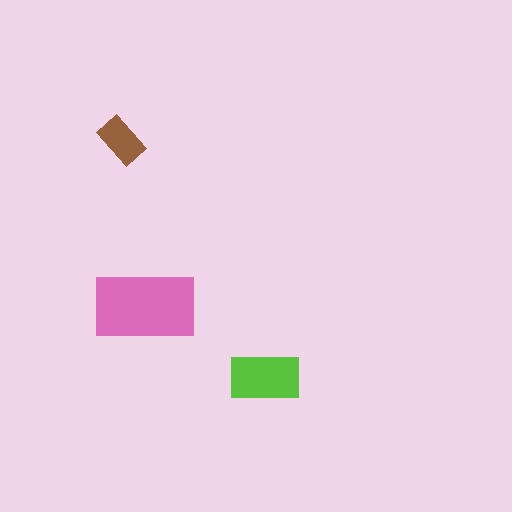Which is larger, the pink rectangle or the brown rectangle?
The pink one.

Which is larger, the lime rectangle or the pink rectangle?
The pink one.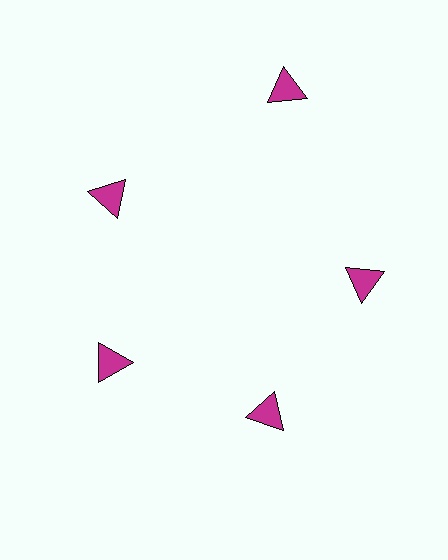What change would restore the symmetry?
The symmetry would be restored by moving it inward, back onto the ring so that all 5 triangles sit at equal angles and equal distance from the center.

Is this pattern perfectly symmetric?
No. The 5 magenta triangles are arranged in a ring, but one element near the 1 o'clock position is pushed outward from the center, breaking the 5-fold rotational symmetry.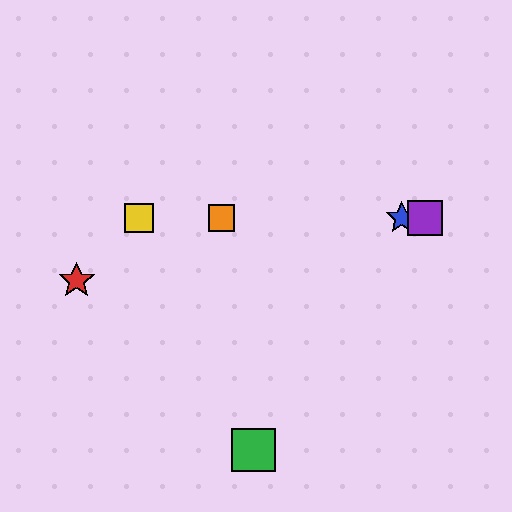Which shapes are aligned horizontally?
The blue star, the yellow square, the purple square, the orange square are aligned horizontally.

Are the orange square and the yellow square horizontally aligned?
Yes, both are at y≈218.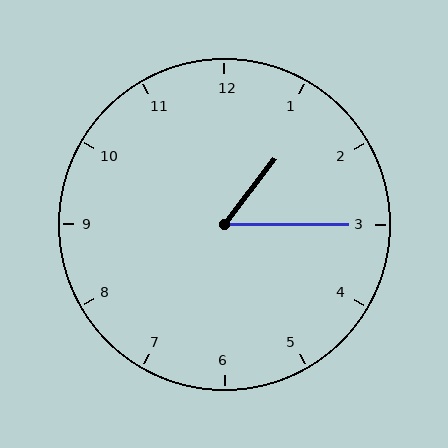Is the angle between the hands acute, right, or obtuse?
It is acute.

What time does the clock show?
1:15.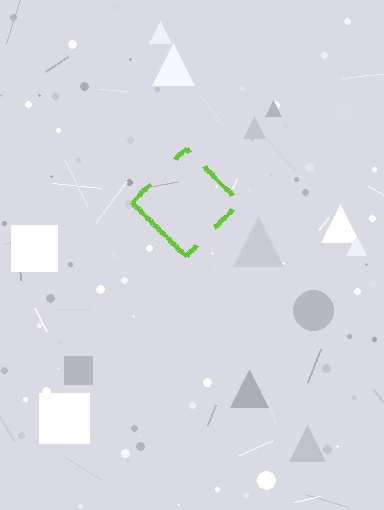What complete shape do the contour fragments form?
The contour fragments form a diamond.